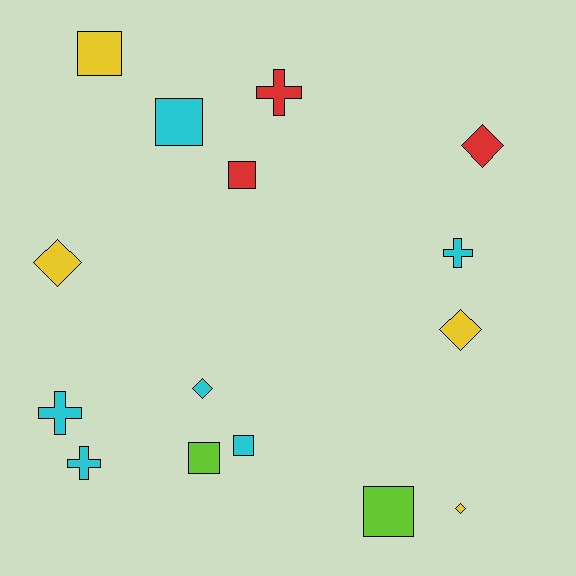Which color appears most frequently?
Cyan, with 6 objects.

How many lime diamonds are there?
There are no lime diamonds.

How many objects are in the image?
There are 15 objects.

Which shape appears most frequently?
Square, with 6 objects.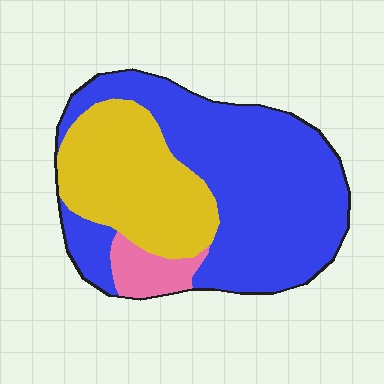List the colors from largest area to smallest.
From largest to smallest: blue, yellow, pink.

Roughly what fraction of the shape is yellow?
Yellow covers around 30% of the shape.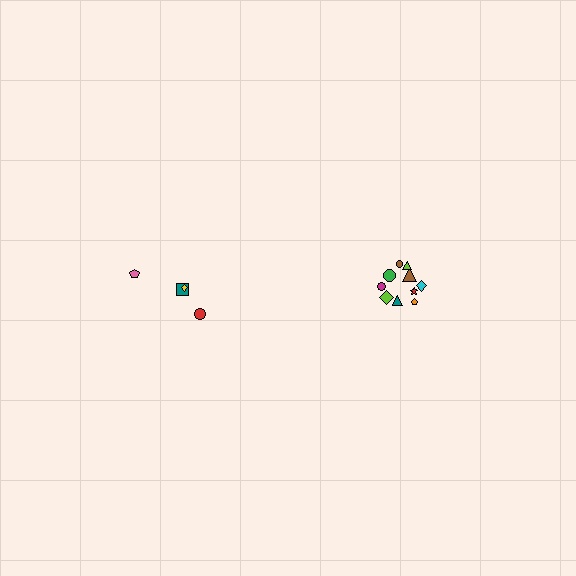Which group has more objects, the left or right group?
The right group.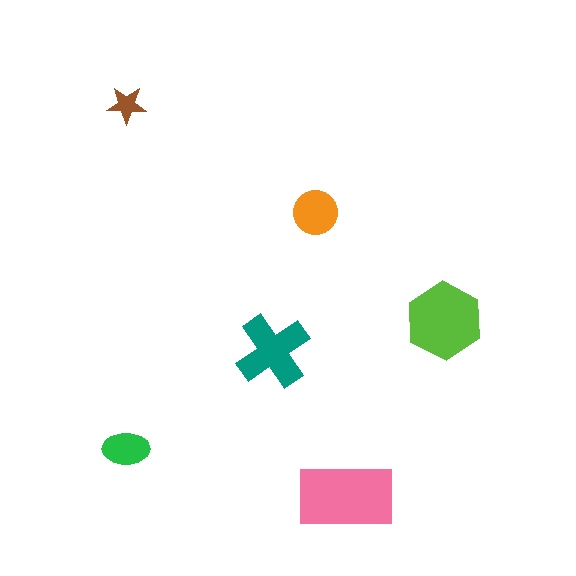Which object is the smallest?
The brown star.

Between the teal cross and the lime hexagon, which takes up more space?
The lime hexagon.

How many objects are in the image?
There are 6 objects in the image.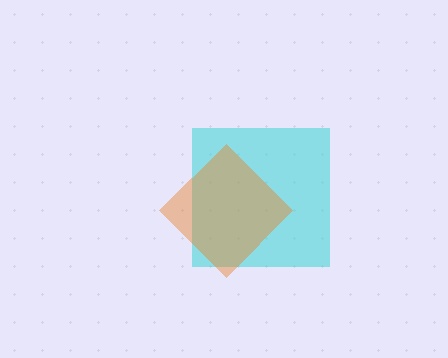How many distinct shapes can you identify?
There are 2 distinct shapes: a cyan square, an orange diamond.